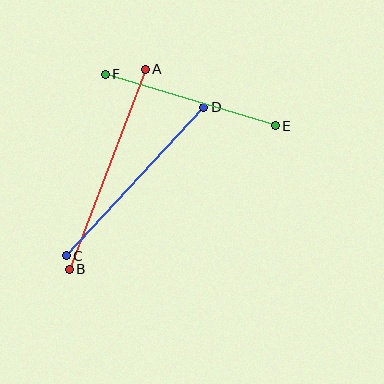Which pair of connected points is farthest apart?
Points A and B are farthest apart.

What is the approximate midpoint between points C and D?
The midpoint is at approximately (135, 181) pixels.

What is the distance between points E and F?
The distance is approximately 178 pixels.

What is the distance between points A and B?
The distance is approximately 214 pixels.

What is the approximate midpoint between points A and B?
The midpoint is at approximately (107, 169) pixels.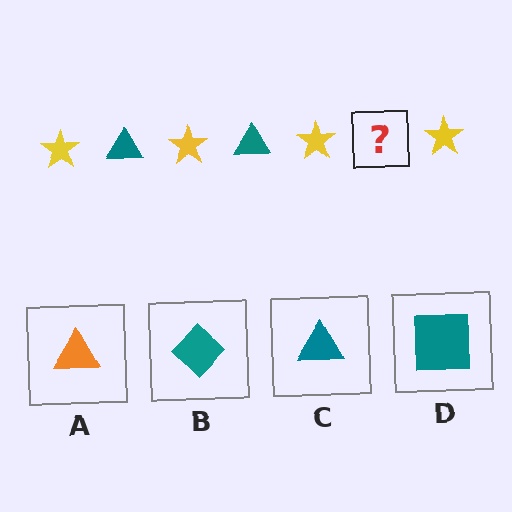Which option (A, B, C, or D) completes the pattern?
C.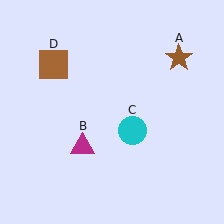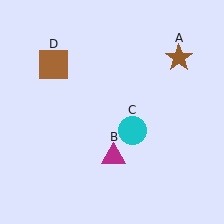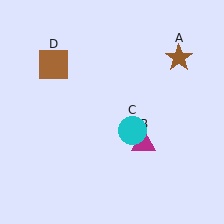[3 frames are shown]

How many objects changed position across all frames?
1 object changed position: magenta triangle (object B).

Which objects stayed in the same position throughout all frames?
Brown star (object A) and cyan circle (object C) and brown square (object D) remained stationary.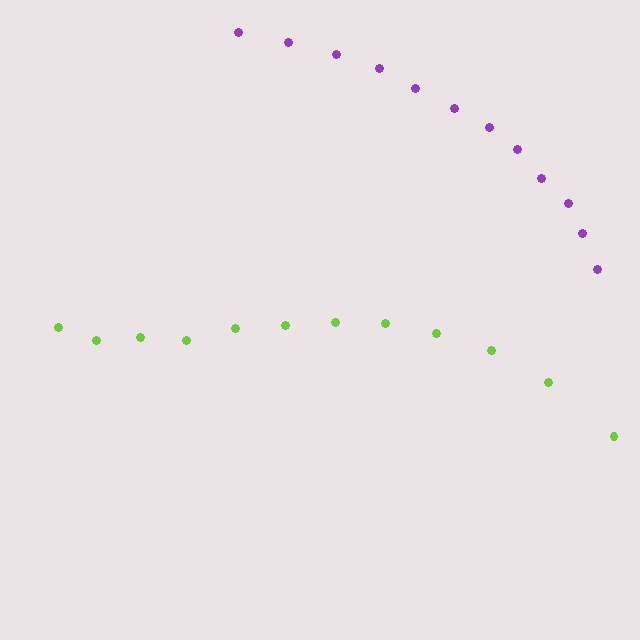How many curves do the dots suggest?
There are 2 distinct paths.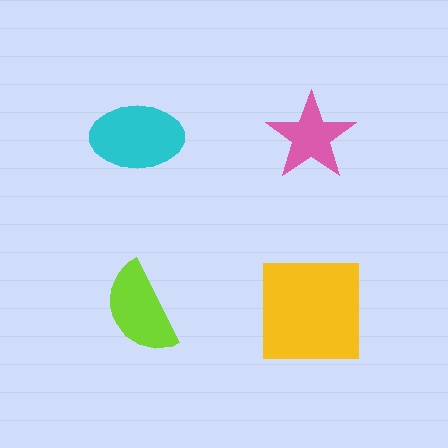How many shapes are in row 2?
2 shapes.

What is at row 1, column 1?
A cyan ellipse.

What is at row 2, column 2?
A yellow square.